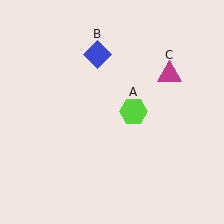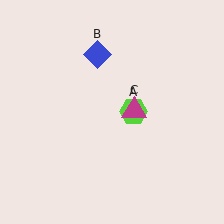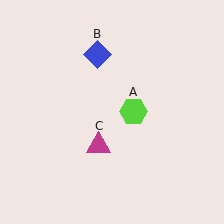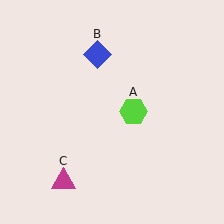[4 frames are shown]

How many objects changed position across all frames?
1 object changed position: magenta triangle (object C).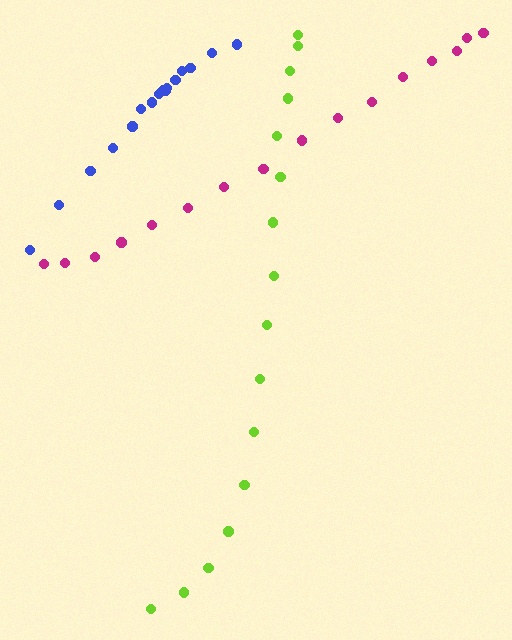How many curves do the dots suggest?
There are 3 distinct paths.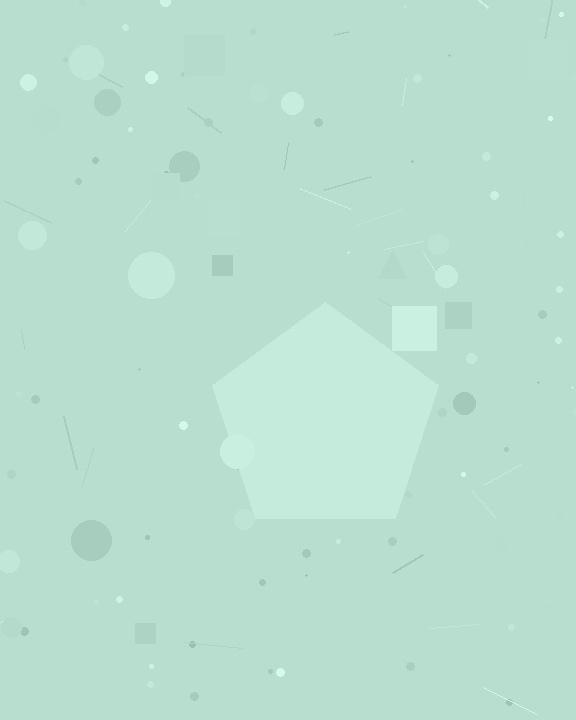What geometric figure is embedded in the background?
A pentagon is embedded in the background.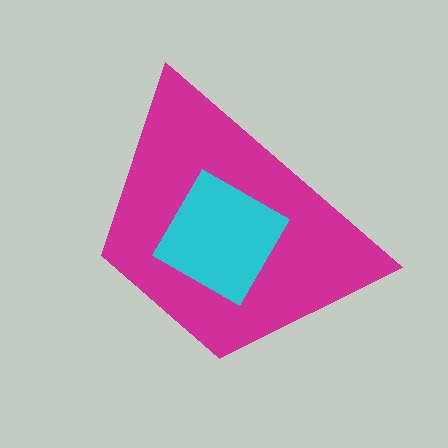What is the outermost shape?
The magenta trapezoid.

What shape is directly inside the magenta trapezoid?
The cyan diamond.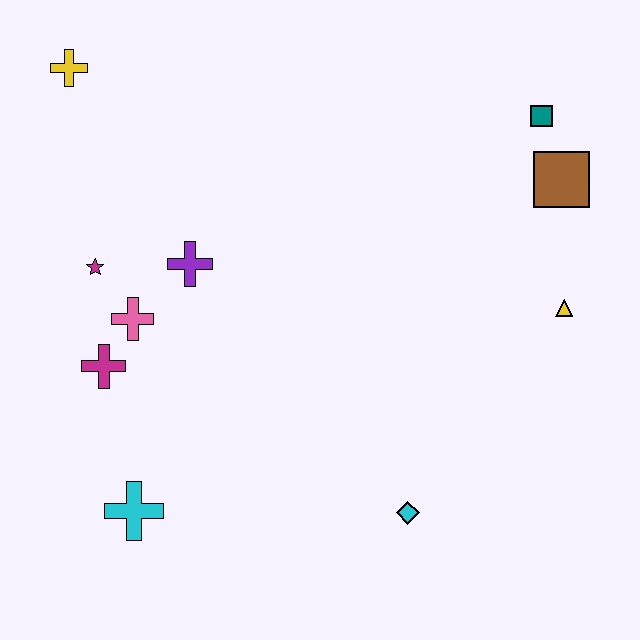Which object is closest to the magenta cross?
The pink cross is closest to the magenta cross.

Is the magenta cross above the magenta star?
No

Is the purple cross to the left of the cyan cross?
No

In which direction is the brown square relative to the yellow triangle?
The brown square is above the yellow triangle.